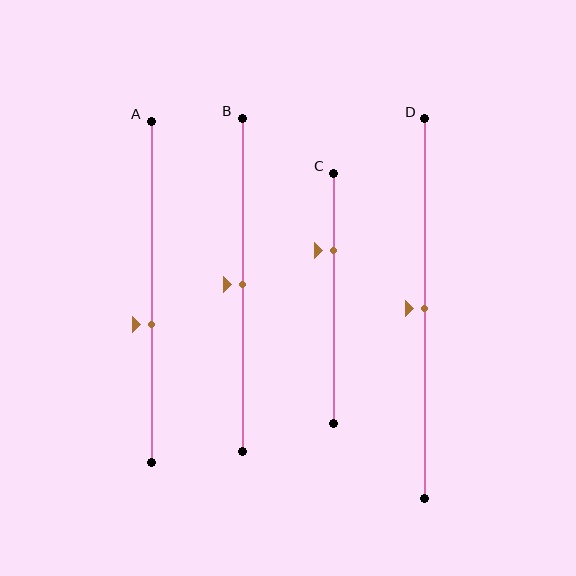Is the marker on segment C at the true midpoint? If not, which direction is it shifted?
No, the marker on segment C is shifted upward by about 19% of the segment length.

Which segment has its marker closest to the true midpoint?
Segment B has its marker closest to the true midpoint.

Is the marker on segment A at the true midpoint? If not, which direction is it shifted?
No, the marker on segment A is shifted downward by about 9% of the segment length.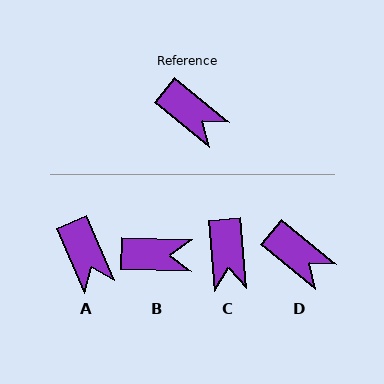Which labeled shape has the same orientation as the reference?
D.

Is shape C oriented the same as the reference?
No, it is off by about 46 degrees.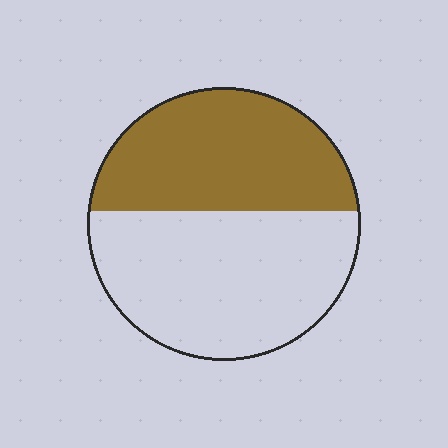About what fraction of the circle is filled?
About two fifths (2/5).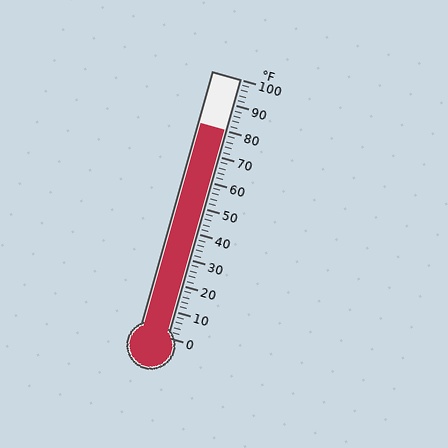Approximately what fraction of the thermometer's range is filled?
The thermometer is filled to approximately 80% of its range.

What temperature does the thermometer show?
The thermometer shows approximately 80°F.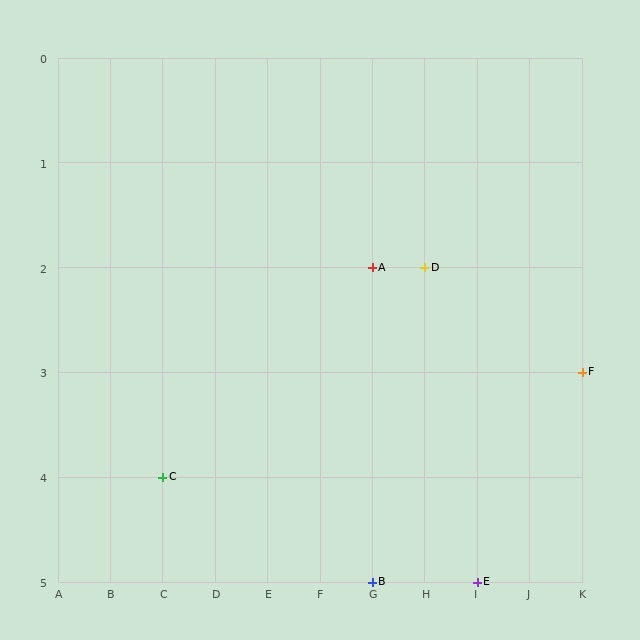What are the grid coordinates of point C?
Point C is at grid coordinates (C, 4).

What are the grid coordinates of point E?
Point E is at grid coordinates (I, 5).